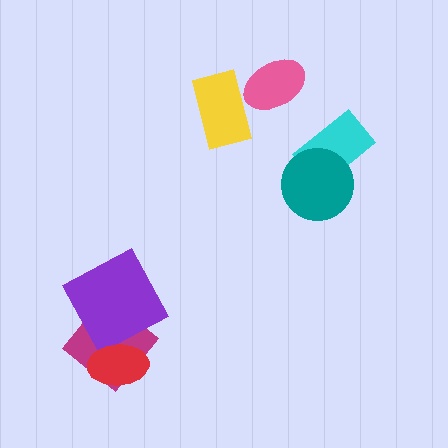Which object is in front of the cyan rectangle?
The teal circle is in front of the cyan rectangle.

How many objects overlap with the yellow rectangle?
1 object overlaps with the yellow rectangle.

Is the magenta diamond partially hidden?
Yes, it is partially covered by another shape.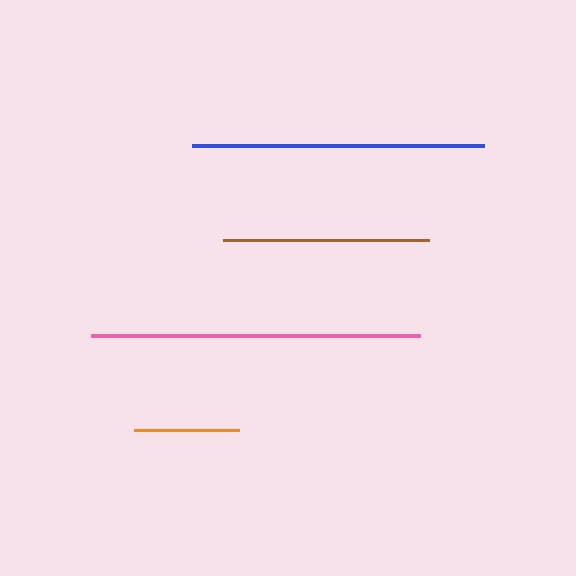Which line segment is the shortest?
The orange line is the shortest at approximately 105 pixels.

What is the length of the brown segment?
The brown segment is approximately 205 pixels long.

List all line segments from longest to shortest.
From longest to shortest: pink, blue, brown, orange.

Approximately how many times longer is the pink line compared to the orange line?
The pink line is approximately 3.1 times the length of the orange line.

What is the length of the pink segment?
The pink segment is approximately 329 pixels long.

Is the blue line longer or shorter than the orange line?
The blue line is longer than the orange line.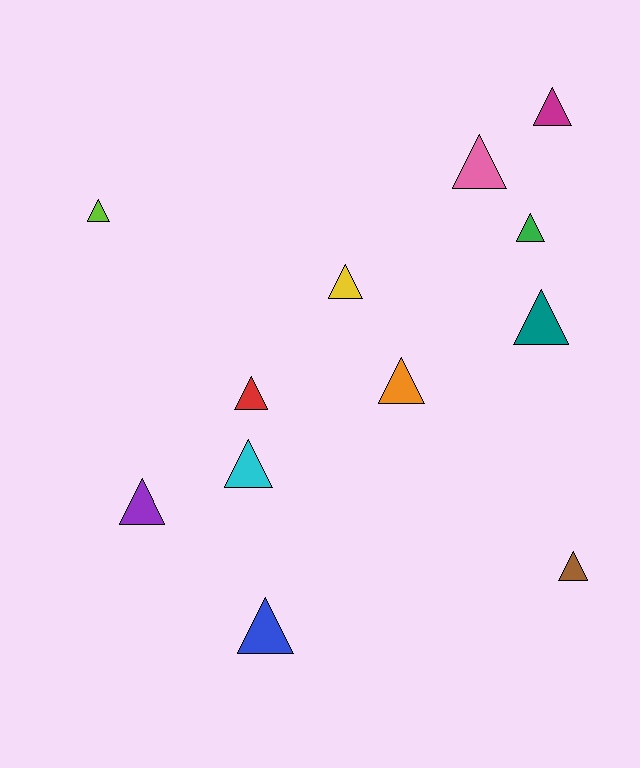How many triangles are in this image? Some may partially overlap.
There are 12 triangles.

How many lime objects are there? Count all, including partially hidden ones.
There is 1 lime object.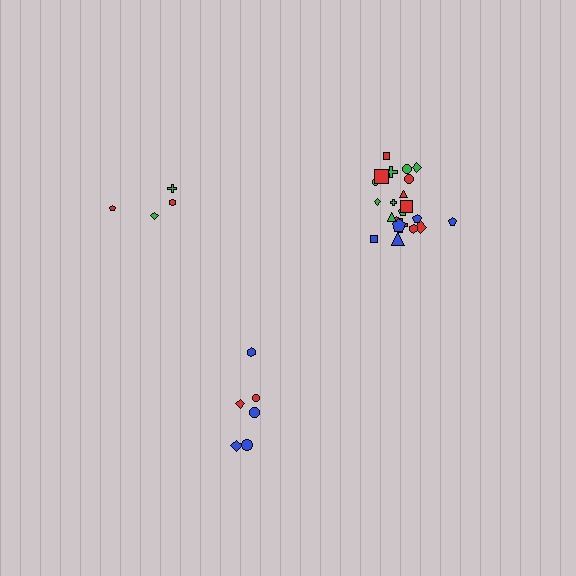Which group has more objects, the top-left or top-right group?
The top-right group.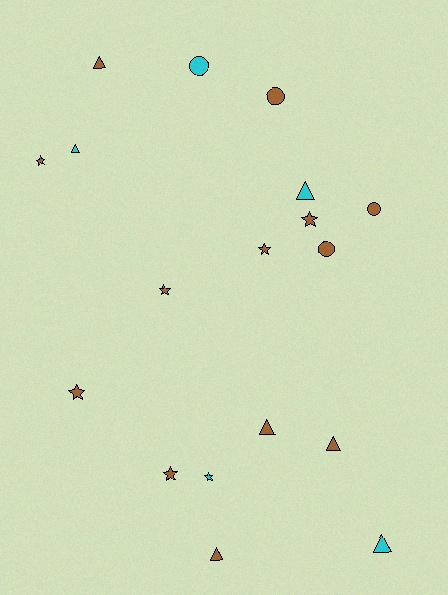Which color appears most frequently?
Brown, with 13 objects.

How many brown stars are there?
There are 6 brown stars.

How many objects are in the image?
There are 18 objects.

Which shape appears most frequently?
Star, with 7 objects.